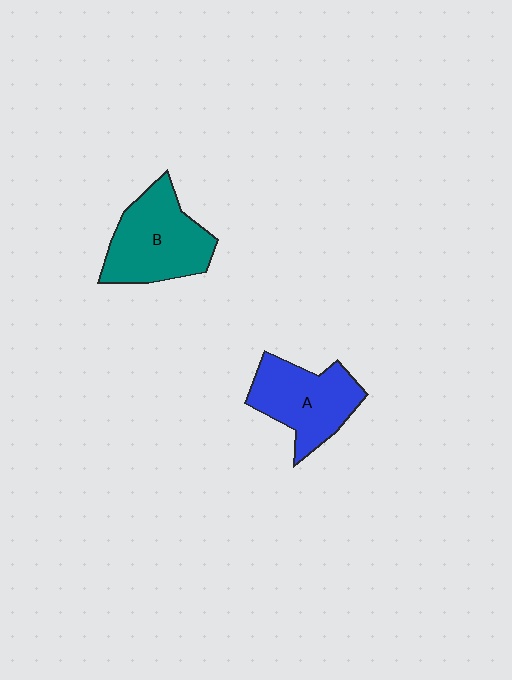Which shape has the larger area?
Shape B (teal).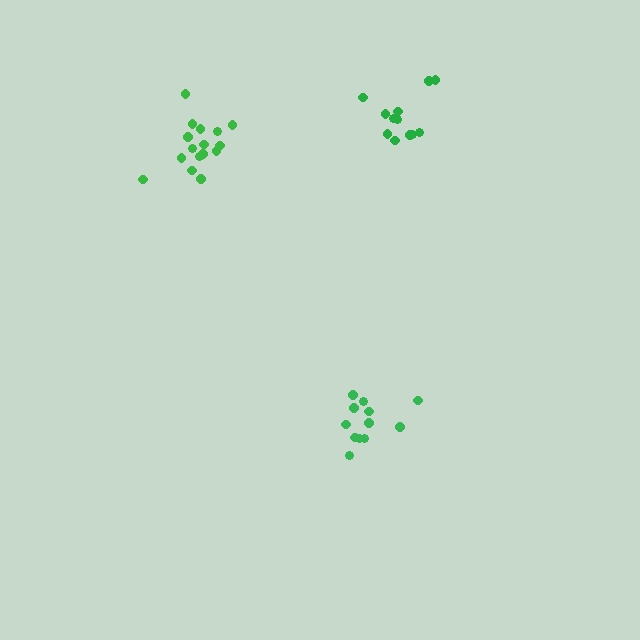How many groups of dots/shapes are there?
There are 3 groups.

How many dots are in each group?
Group 1: 13 dots, Group 2: 16 dots, Group 3: 12 dots (41 total).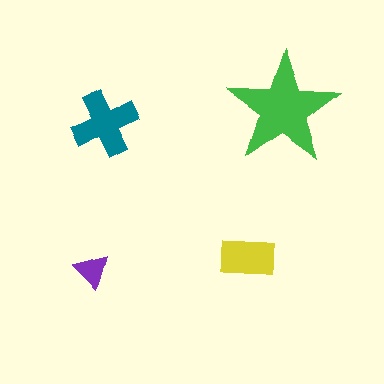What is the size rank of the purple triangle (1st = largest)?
4th.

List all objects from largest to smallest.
The green star, the teal cross, the yellow rectangle, the purple triangle.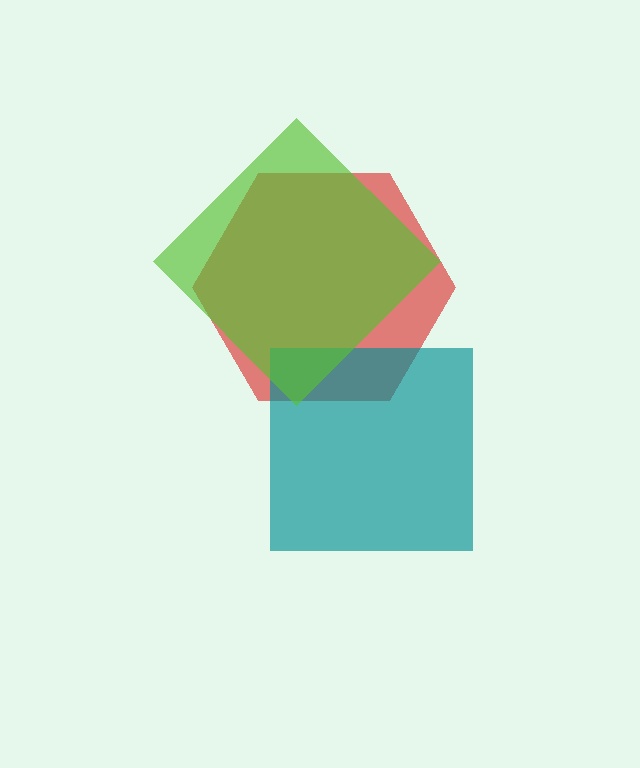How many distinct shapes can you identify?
There are 3 distinct shapes: a red hexagon, a teal square, a lime diamond.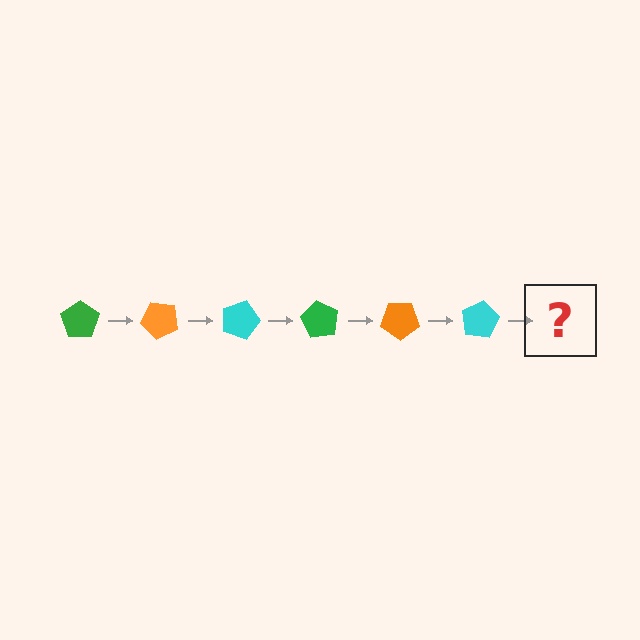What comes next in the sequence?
The next element should be a green pentagon, rotated 270 degrees from the start.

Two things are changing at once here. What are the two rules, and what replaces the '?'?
The two rules are that it rotates 45 degrees each step and the color cycles through green, orange, and cyan. The '?' should be a green pentagon, rotated 270 degrees from the start.